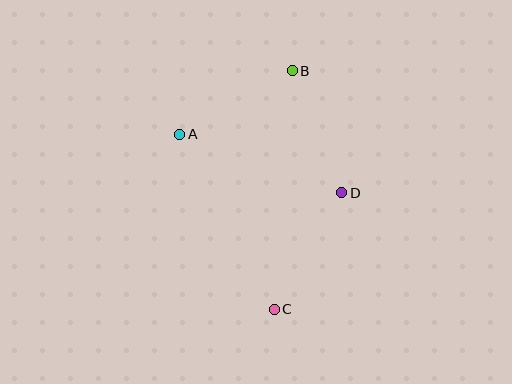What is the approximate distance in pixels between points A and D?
The distance between A and D is approximately 172 pixels.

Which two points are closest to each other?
Points A and B are closest to each other.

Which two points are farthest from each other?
Points B and C are farthest from each other.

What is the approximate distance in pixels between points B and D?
The distance between B and D is approximately 132 pixels.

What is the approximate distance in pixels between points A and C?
The distance between A and C is approximately 199 pixels.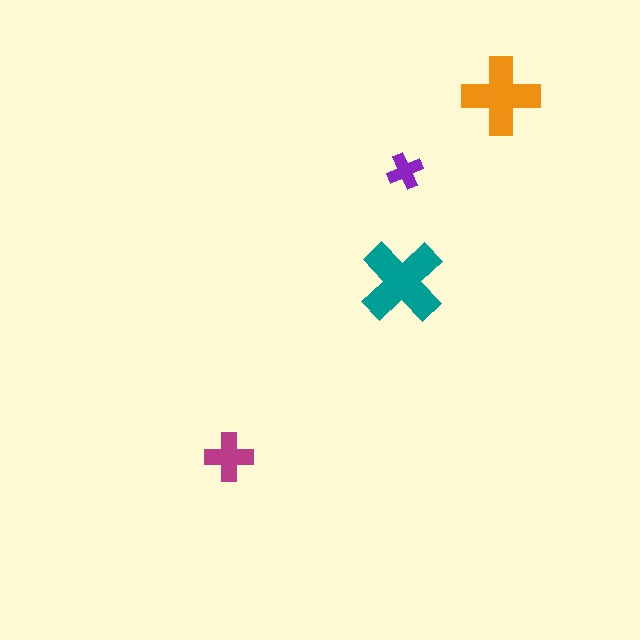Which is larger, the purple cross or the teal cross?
The teal one.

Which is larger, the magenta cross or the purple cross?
The magenta one.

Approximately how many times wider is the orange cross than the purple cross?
About 2 times wider.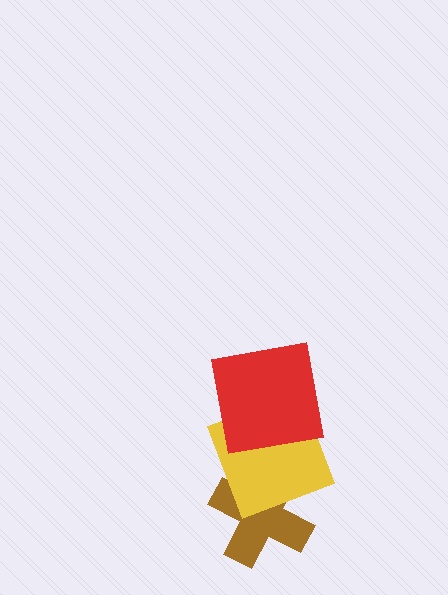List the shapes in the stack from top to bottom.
From top to bottom: the red square, the yellow square, the brown cross.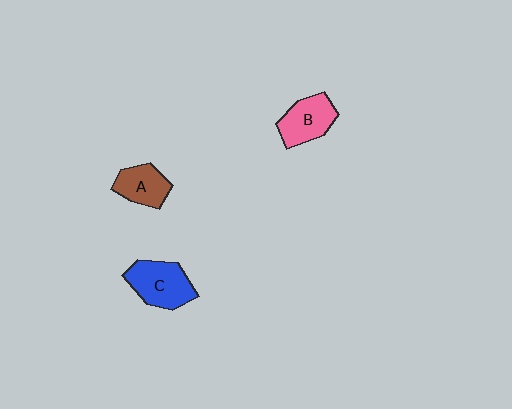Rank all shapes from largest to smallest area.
From largest to smallest: C (blue), B (pink), A (brown).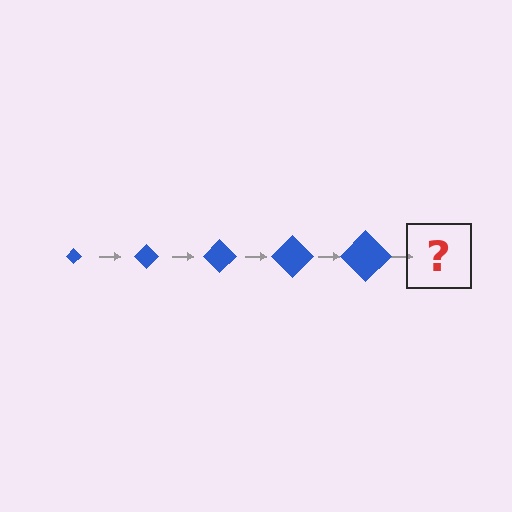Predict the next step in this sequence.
The next step is a blue diamond, larger than the previous one.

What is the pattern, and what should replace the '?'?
The pattern is that the diamond gets progressively larger each step. The '?' should be a blue diamond, larger than the previous one.